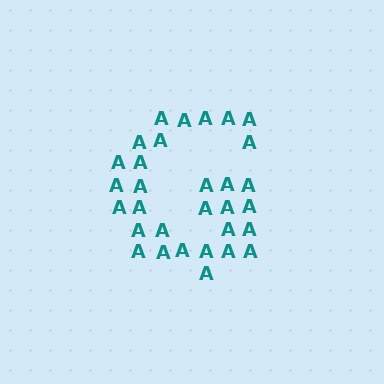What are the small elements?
The small elements are letter A's.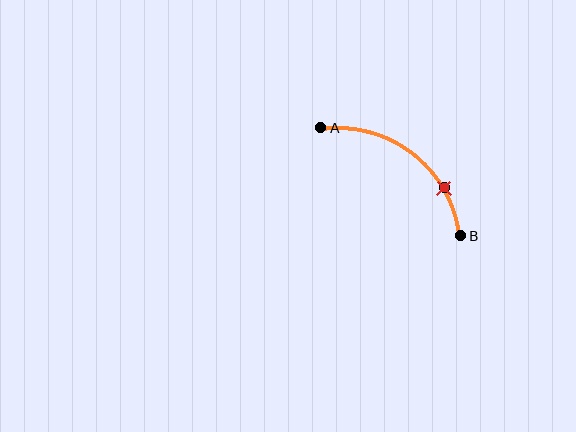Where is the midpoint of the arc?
The arc midpoint is the point on the curve farthest from the straight line joining A and B. It sits above and to the right of that line.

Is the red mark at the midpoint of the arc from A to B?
No. The red mark lies on the arc but is closer to endpoint B. The arc midpoint would be at the point on the curve equidistant along the arc from both A and B.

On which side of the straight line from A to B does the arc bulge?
The arc bulges above and to the right of the straight line connecting A and B.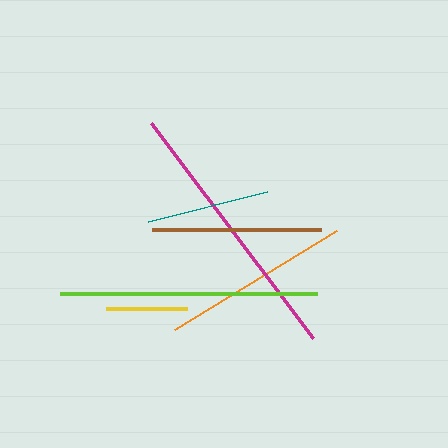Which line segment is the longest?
The magenta line is the longest at approximately 269 pixels.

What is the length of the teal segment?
The teal segment is approximately 122 pixels long.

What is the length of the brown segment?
The brown segment is approximately 169 pixels long.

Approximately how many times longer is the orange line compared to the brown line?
The orange line is approximately 1.1 times the length of the brown line.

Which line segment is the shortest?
The yellow line is the shortest at approximately 81 pixels.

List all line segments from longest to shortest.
From longest to shortest: magenta, lime, orange, brown, teal, yellow.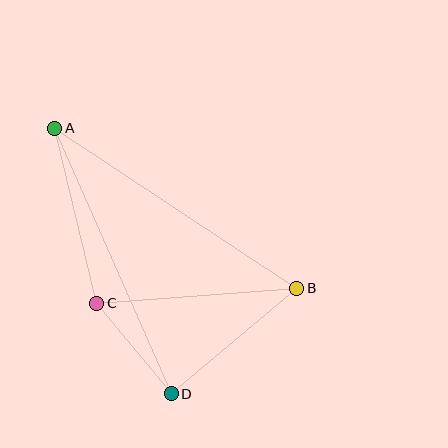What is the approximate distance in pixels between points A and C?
The distance between A and C is approximately 180 pixels.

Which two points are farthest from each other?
Points A and D are farthest from each other.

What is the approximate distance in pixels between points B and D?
The distance between B and D is approximately 164 pixels.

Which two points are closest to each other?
Points C and D are closest to each other.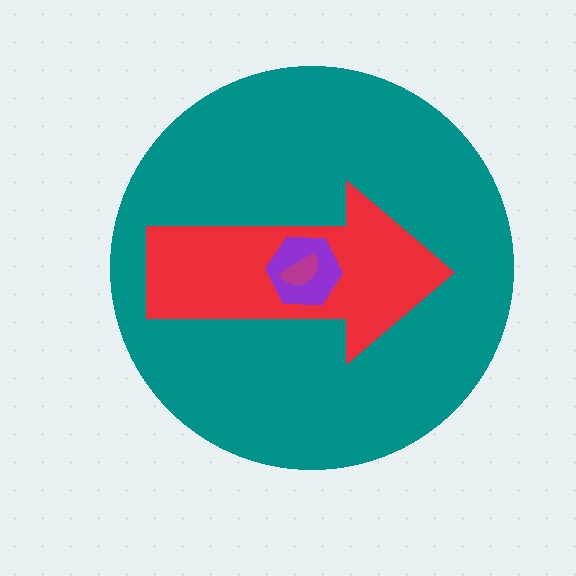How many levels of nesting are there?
4.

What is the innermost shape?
The magenta semicircle.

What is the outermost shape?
The teal circle.